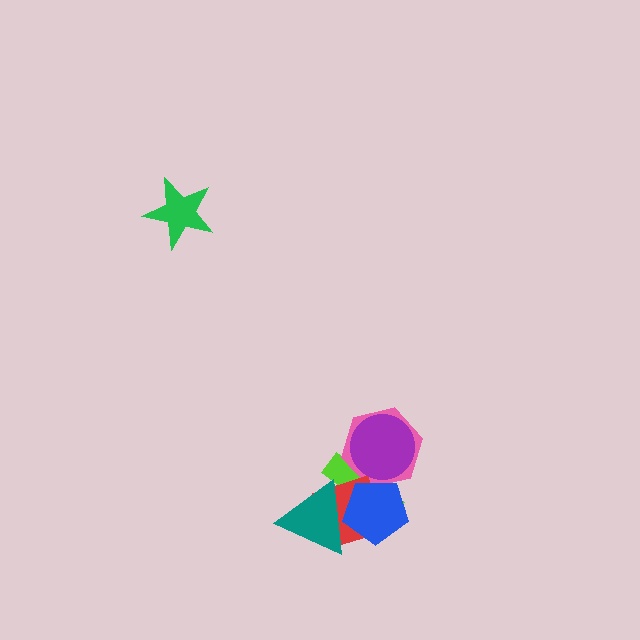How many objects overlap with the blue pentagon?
4 objects overlap with the blue pentagon.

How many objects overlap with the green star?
0 objects overlap with the green star.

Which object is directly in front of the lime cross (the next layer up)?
The pink hexagon is directly in front of the lime cross.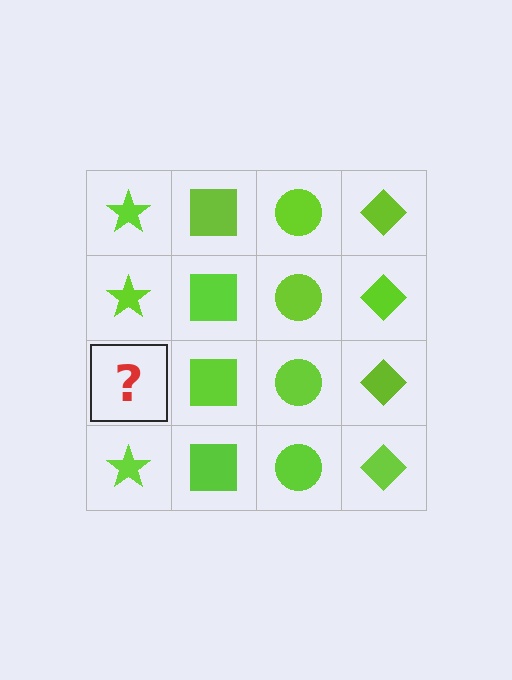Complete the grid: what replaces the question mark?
The question mark should be replaced with a lime star.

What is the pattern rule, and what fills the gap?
The rule is that each column has a consistent shape. The gap should be filled with a lime star.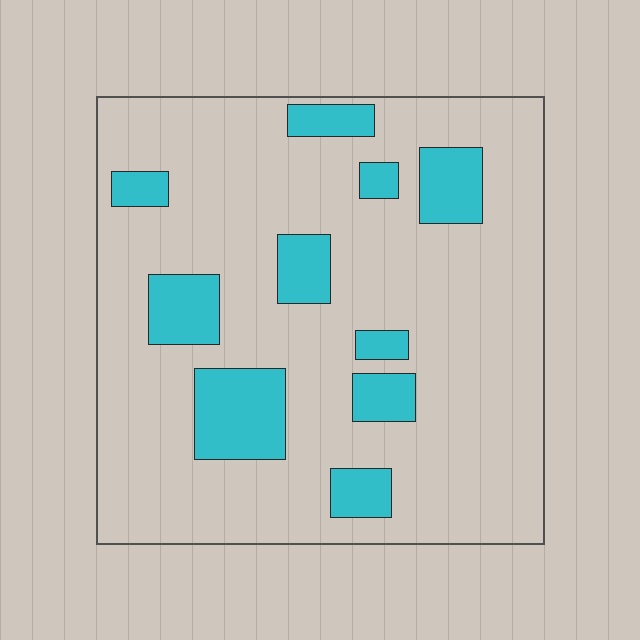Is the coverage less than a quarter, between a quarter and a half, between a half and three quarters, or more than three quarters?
Less than a quarter.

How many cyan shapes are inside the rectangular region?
10.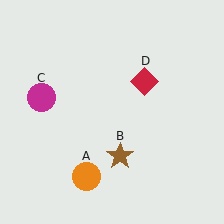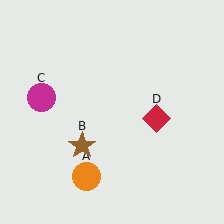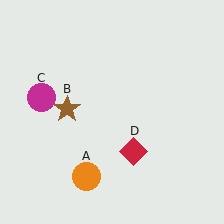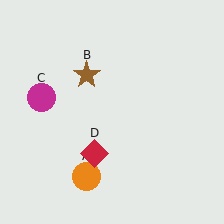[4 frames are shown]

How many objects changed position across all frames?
2 objects changed position: brown star (object B), red diamond (object D).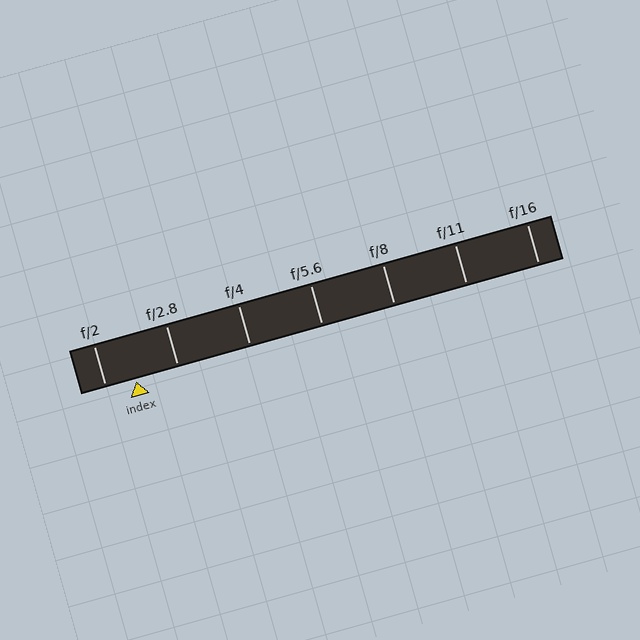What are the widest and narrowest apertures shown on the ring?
The widest aperture shown is f/2 and the narrowest is f/16.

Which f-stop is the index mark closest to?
The index mark is closest to f/2.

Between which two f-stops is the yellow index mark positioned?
The index mark is between f/2 and f/2.8.